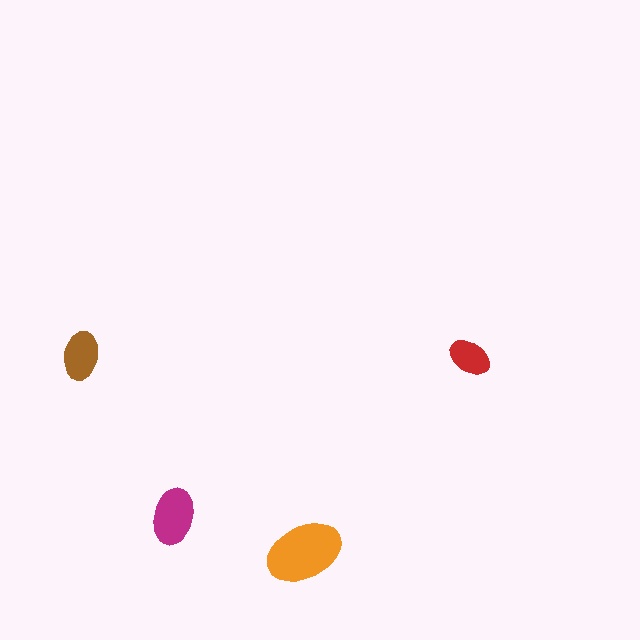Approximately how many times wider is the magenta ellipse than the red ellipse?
About 1.5 times wider.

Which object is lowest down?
The orange ellipse is bottommost.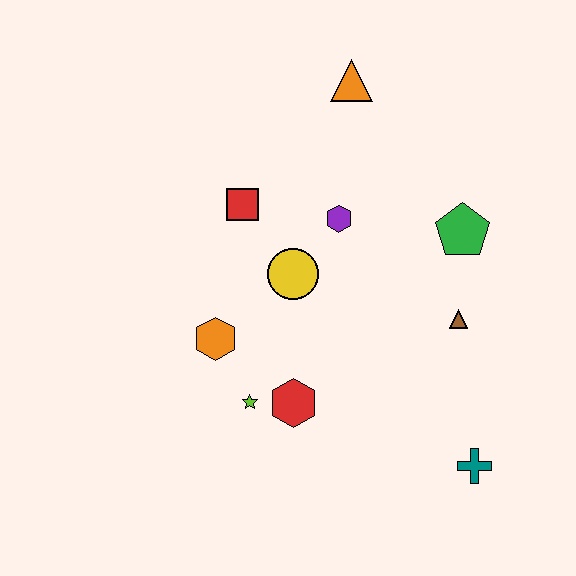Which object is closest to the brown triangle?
The green pentagon is closest to the brown triangle.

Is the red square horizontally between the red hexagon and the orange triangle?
No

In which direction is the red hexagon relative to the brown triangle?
The red hexagon is to the left of the brown triangle.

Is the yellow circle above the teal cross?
Yes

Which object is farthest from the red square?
The teal cross is farthest from the red square.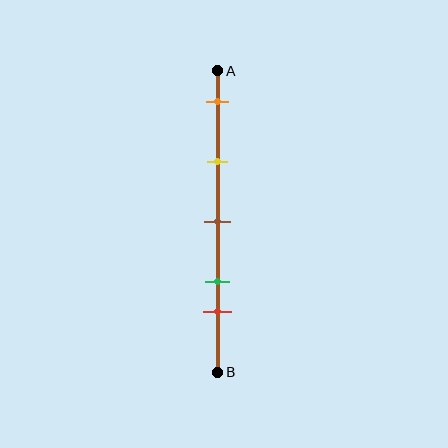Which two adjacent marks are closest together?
The green and red marks are the closest adjacent pair.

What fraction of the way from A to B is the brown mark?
The brown mark is approximately 50% (0.5) of the way from A to B.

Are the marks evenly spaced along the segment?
No, the marks are not evenly spaced.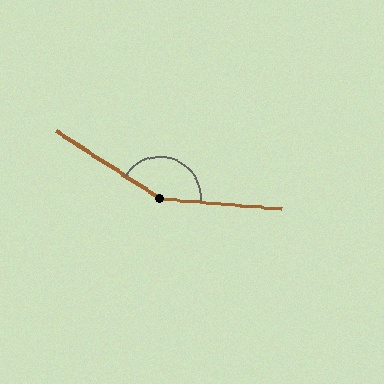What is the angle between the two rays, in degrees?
Approximately 152 degrees.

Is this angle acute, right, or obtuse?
It is obtuse.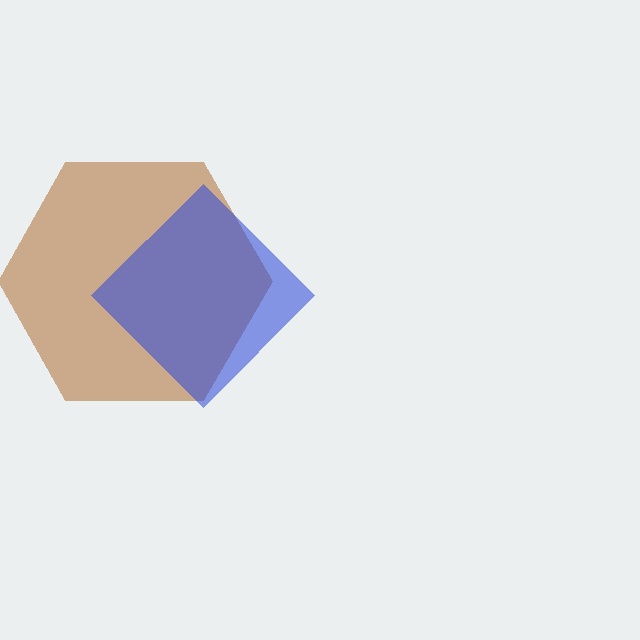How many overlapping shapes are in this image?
There are 2 overlapping shapes in the image.